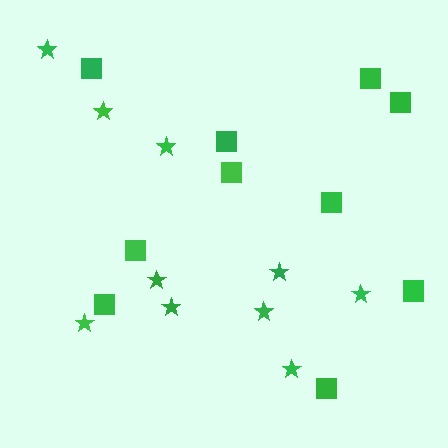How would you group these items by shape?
There are 2 groups: one group of stars (10) and one group of squares (10).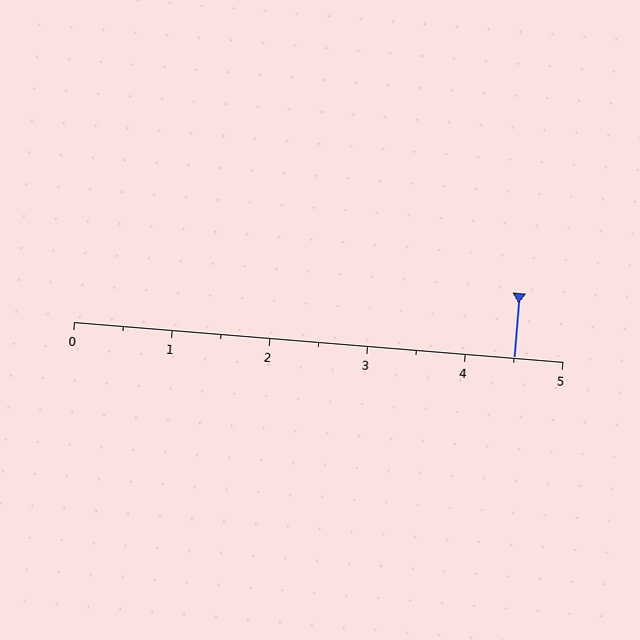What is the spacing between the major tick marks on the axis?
The major ticks are spaced 1 apart.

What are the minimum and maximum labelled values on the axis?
The axis runs from 0 to 5.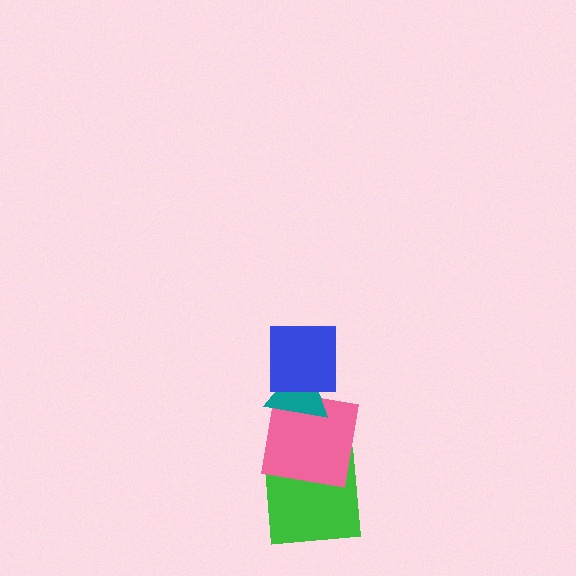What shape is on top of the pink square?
The teal triangle is on top of the pink square.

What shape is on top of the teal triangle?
The blue square is on top of the teal triangle.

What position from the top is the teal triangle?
The teal triangle is 2nd from the top.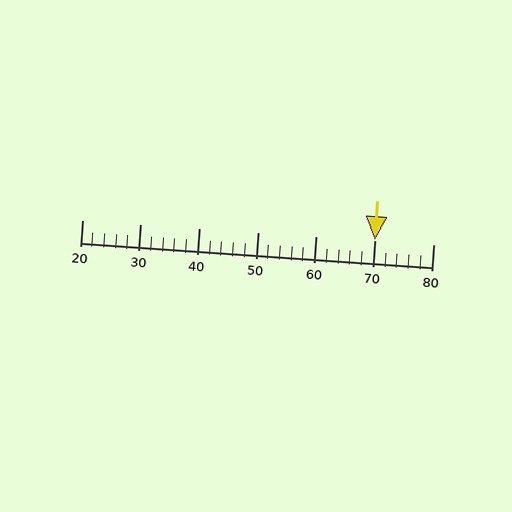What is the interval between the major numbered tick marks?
The major tick marks are spaced 10 units apart.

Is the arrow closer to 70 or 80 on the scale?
The arrow is closer to 70.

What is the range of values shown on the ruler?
The ruler shows values from 20 to 80.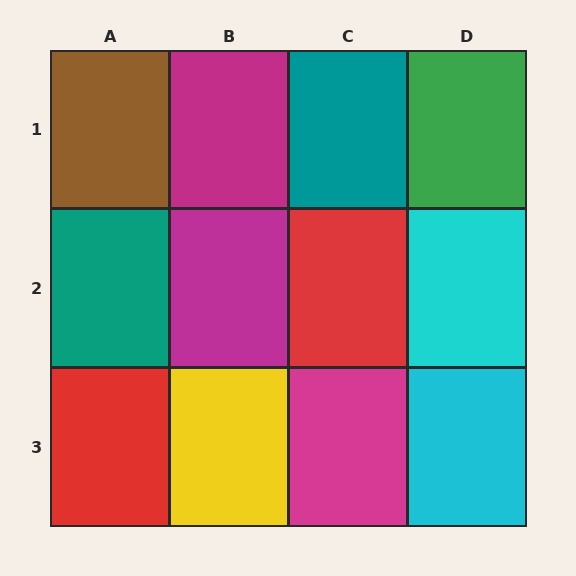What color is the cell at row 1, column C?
Teal.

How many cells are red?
2 cells are red.